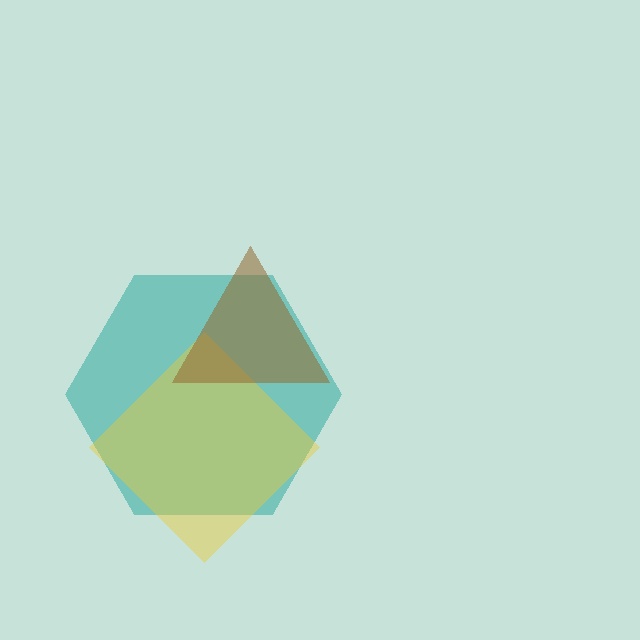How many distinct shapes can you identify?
There are 3 distinct shapes: a teal hexagon, a yellow diamond, a brown triangle.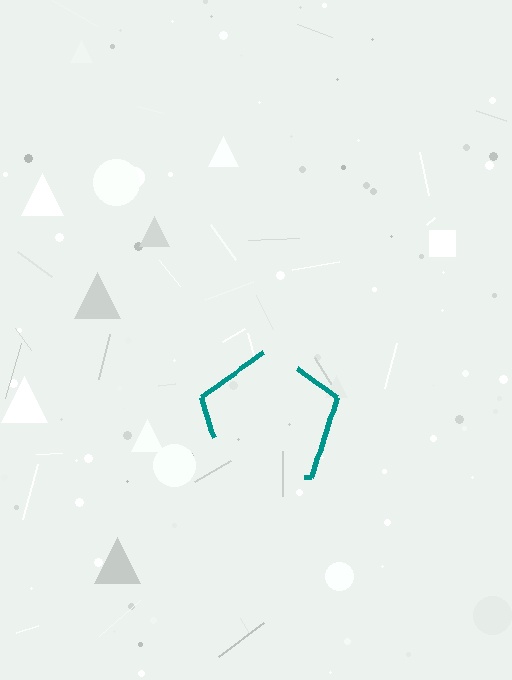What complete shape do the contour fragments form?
The contour fragments form a pentagon.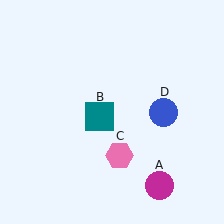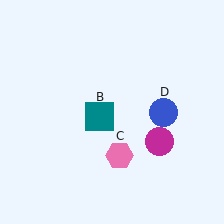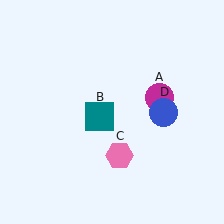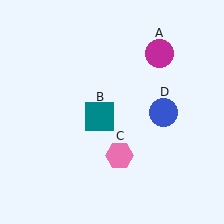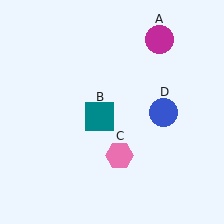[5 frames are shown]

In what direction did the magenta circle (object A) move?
The magenta circle (object A) moved up.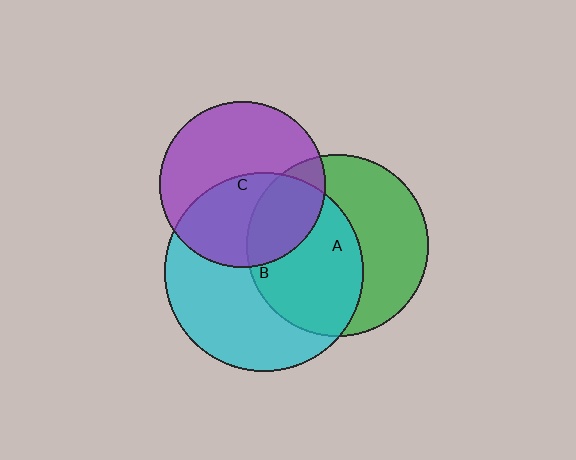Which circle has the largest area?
Circle B (cyan).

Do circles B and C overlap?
Yes.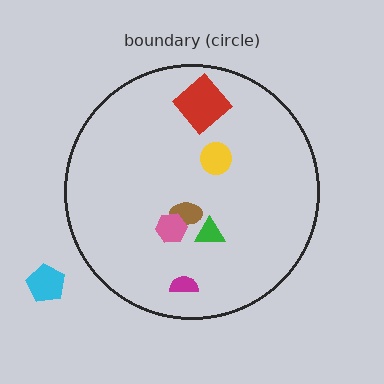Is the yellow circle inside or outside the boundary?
Inside.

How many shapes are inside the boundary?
6 inside, 1 outside.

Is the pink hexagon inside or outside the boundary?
Inside.